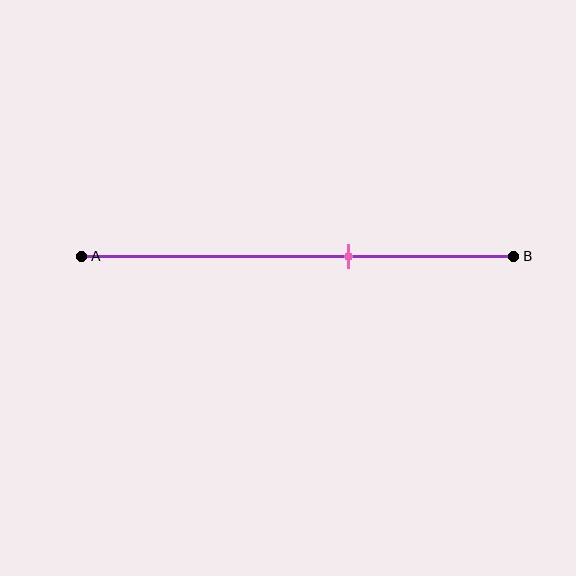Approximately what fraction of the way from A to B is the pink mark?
The pink mark is approximately 60% of the way from A to B.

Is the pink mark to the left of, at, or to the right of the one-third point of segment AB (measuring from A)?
The pink mark is to the right of the one-third point of segment AB.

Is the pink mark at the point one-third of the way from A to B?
No, the mark is at about 60% from A, not at the 33% one-third point.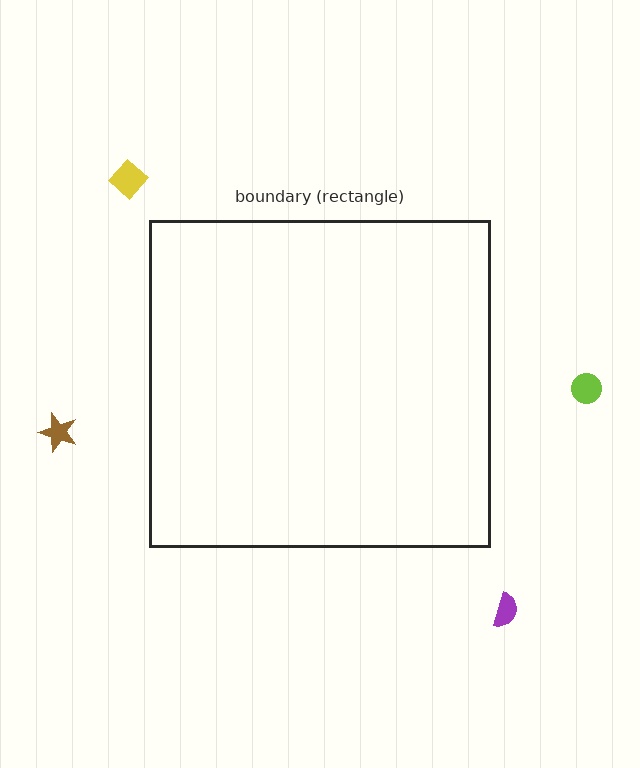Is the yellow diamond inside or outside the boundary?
Outside.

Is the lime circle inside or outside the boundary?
Outside.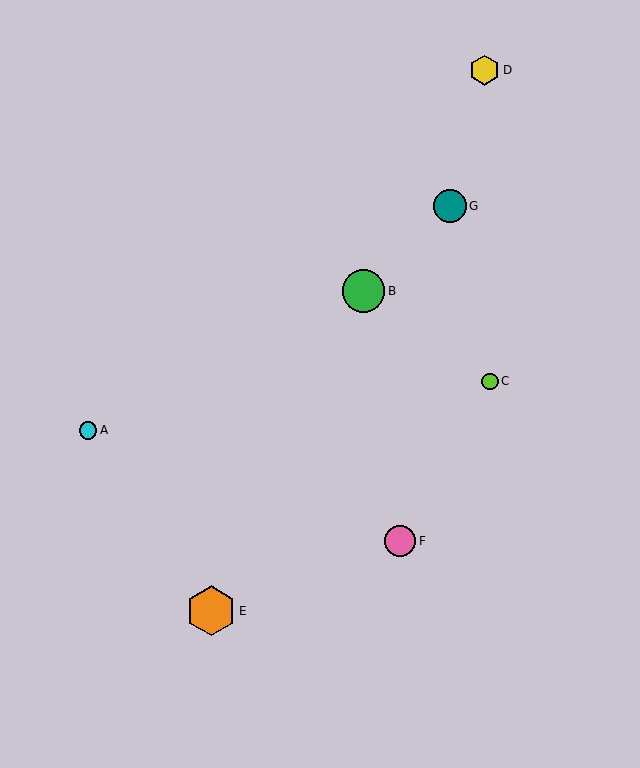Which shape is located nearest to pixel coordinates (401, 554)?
The pink circle (labeled F) at (400, 541) is nearest to that location.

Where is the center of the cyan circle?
The center of the cyan circle is at (88, 430).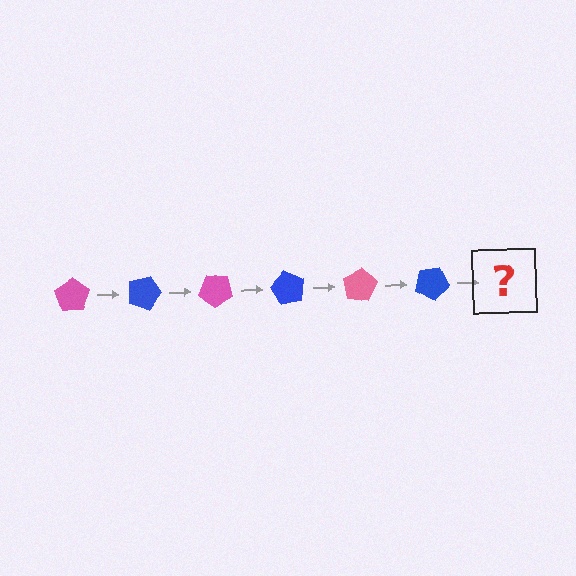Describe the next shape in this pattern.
It should be a pink pentagon, rotated 120 degrees from the start.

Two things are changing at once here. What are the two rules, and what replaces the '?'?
The two rules are that it rotates 20 degrees each step and the color cycles through pink and blue. The '?' should be a pink pentagon, rotated 120 degrees from the start.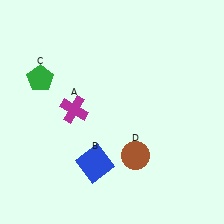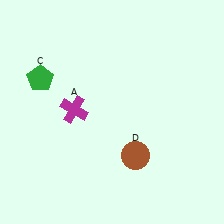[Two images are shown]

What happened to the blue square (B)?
The blue square (B) was removed in Image 2. It was in the bottom-left area of Image 1.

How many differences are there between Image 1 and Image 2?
There is 1 difference between the two images.